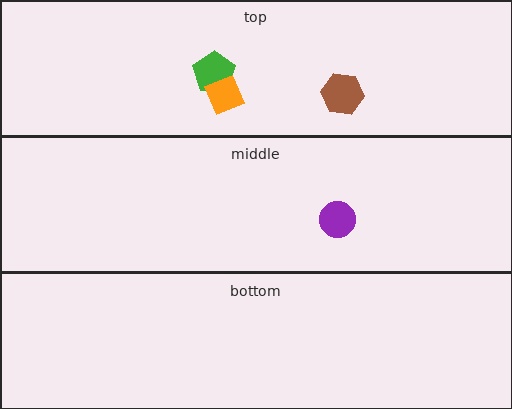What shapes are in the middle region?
The purple circle.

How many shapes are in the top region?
3.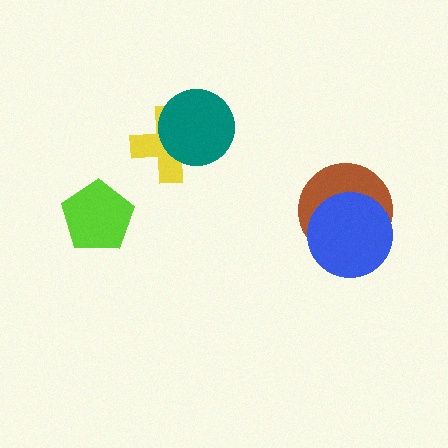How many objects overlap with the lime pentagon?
0 objects overlap with the lime pentagon.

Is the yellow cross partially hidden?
Yes, it is partially covered by another shape.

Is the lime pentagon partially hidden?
No, no other shape covers it.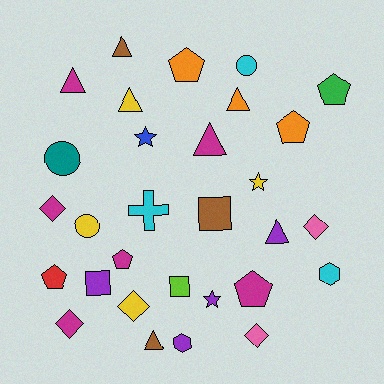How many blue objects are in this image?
There is 1 blue object.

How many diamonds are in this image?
There are 5 diamonds.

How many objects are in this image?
There are 30 objects.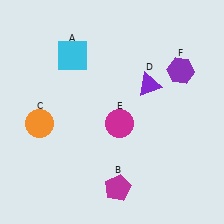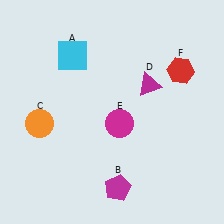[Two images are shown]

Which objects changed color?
D changed from purple to magenta. F changed from purple to red.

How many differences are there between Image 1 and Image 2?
There are 2 differences between the two images.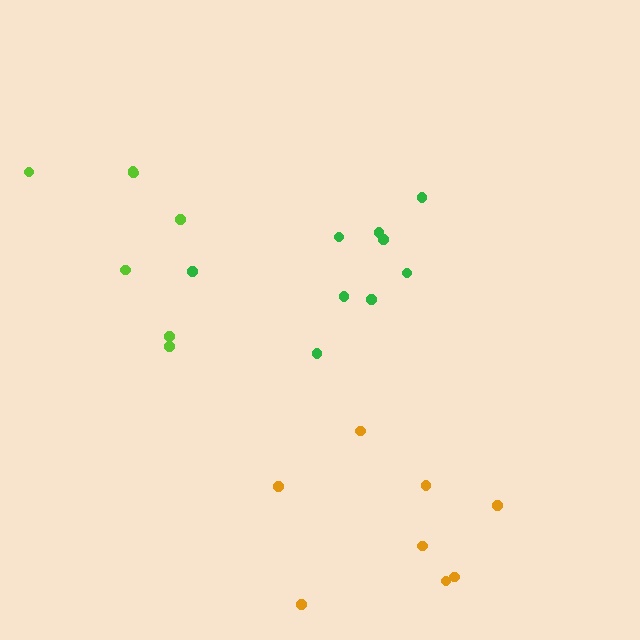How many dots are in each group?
Group 1: 8 dots, Group 2: 9 dots, Group 3: 7 dots (24 total).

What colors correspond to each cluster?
The clusters are colored: orange, green, lime.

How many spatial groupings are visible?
There are 3 spatial groupings.